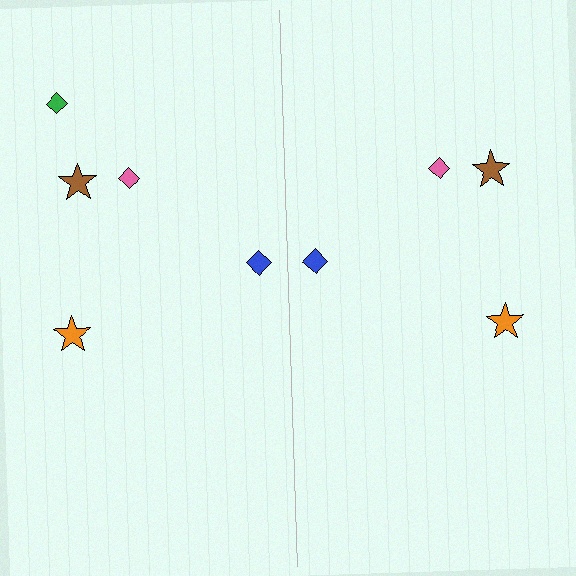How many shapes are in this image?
There are 9 shapes in this image.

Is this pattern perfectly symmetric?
No, the pattern is not perfectly symmetric. A green diamond is missing from the right side.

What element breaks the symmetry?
A green diamond is missing from the right side.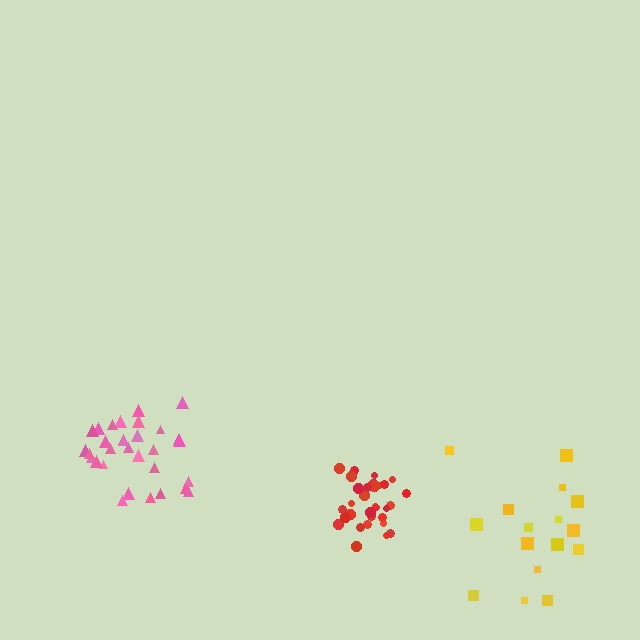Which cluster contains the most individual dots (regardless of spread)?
Red (31).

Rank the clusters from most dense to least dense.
red, pink, yellow.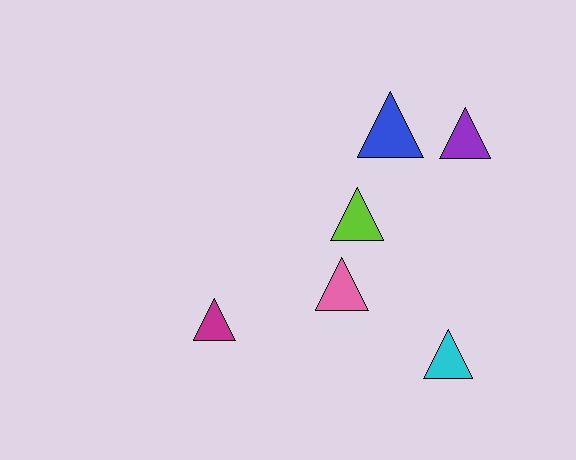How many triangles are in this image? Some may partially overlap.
There are 6 triangles.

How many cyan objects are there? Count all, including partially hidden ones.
There is 1 cyan object.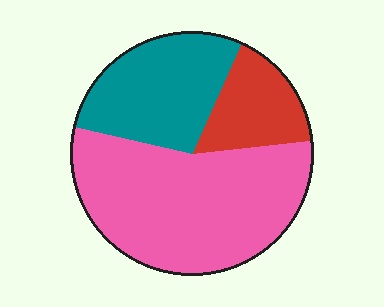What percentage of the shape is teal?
Teal covers about 30% of the shape.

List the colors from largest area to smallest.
From largest to smallest: pink, teal, red.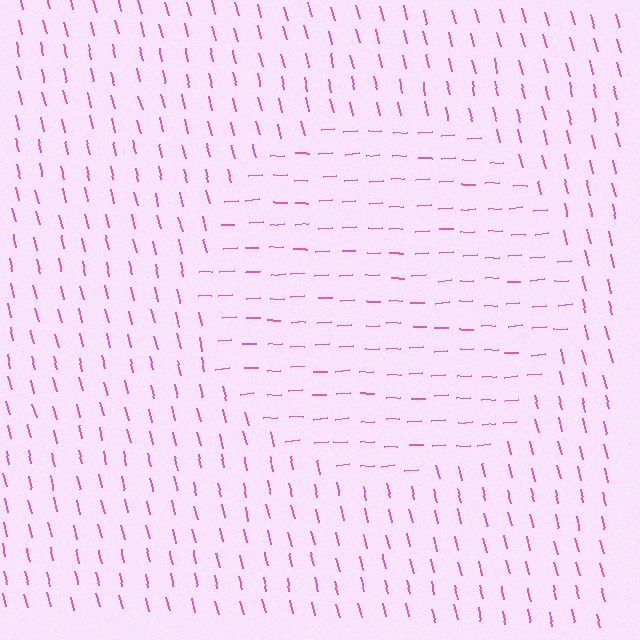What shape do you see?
I see a circle.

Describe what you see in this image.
The image is filled with small pink line segments. A circle region in the image has lines oriented differently from the surrounding lines, creating a visible texture boundary.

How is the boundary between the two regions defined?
The boundary is defined purely by a change in line orientation (approximately 79 degrees difference). All lines are the same color and thickness.